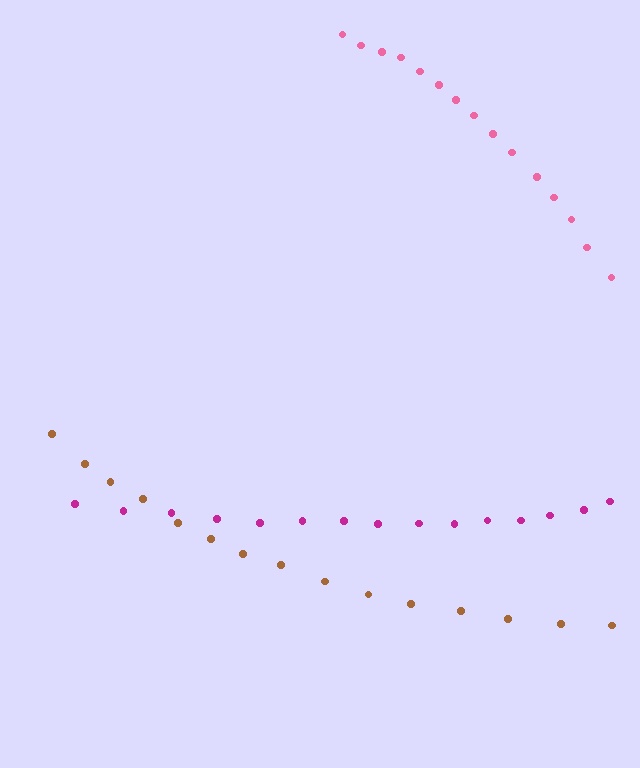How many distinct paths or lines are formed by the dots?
There are 3 distinct paths.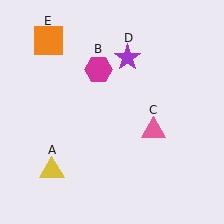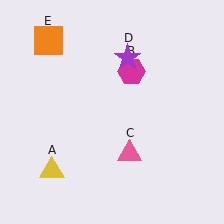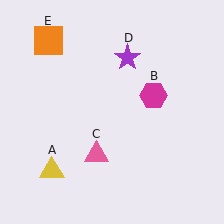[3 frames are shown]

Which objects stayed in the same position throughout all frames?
Yellow triangle (object A) and purple star (object D) and orange square (object E) remained stationary.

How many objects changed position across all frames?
2 objects changed position: magenta hexagon (object B), pink triangle (object C).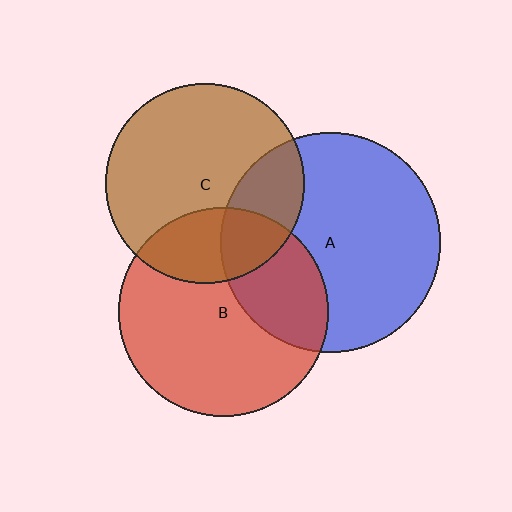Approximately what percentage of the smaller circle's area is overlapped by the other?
Approximately 25%.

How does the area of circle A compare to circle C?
Approximately 1.2 times.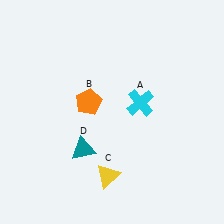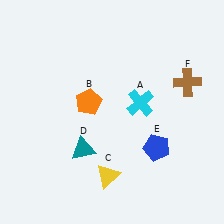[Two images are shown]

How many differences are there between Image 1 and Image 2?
There are 2 differences between the two images.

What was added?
A blue pentagon (E), a brown cross (F) were added in Image 2.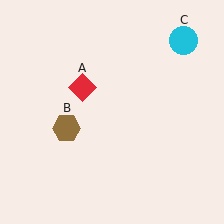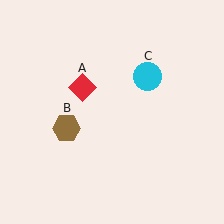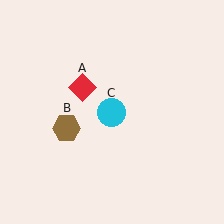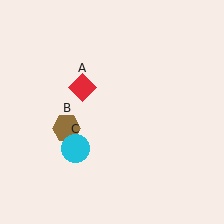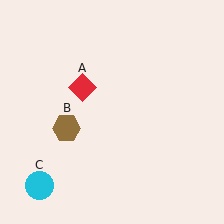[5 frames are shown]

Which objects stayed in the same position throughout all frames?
Red diamond (object A) and brown hexagon (object B) remained stationary.